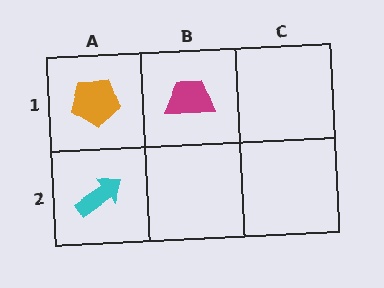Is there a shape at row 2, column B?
No, that cell is empty.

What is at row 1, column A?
An orange pentagon.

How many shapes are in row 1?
2 shapes.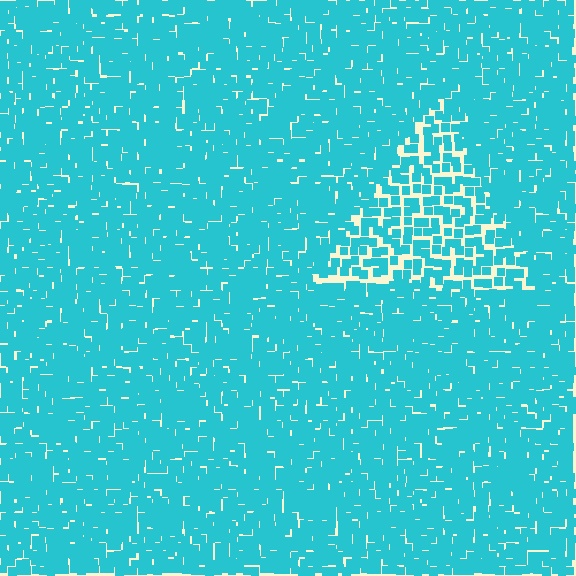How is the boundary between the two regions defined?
The boundary is defined by a change in element density (approximately 1.8x ratio). All elements are the same color, size, and shape.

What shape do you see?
I see a triangle.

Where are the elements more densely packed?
The elements are more densely packed outside the triangle boundary.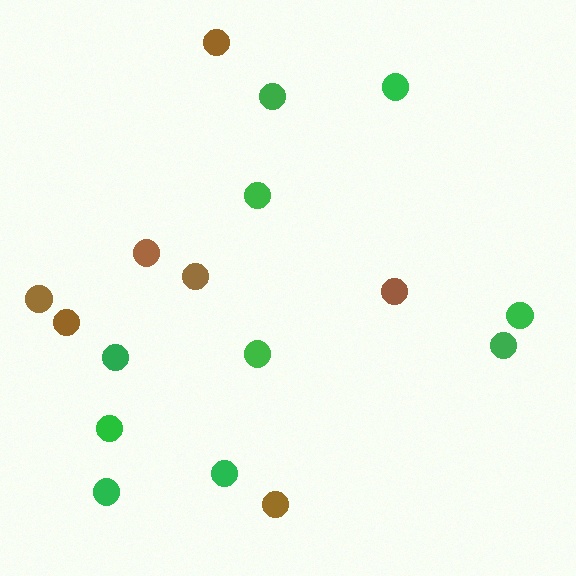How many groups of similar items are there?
There are 2 groups: one group of green circles (10) and one group of brown circles (7).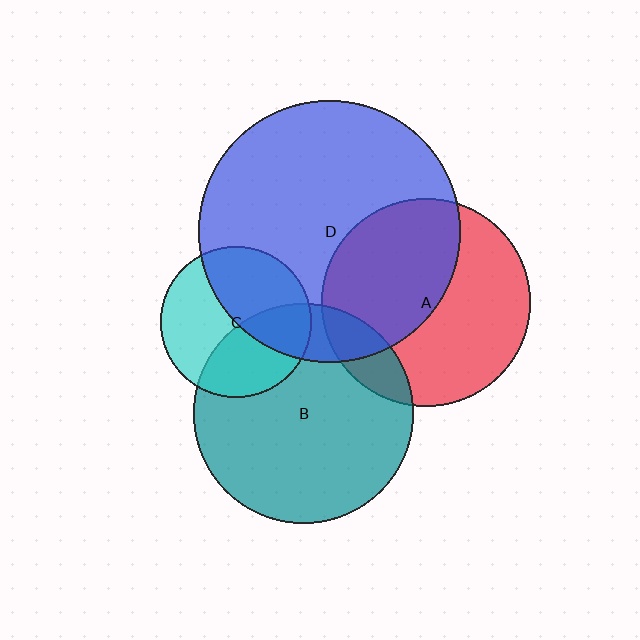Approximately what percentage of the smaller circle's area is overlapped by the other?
Approximately 15%.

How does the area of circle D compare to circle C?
Approximately 3.0 times.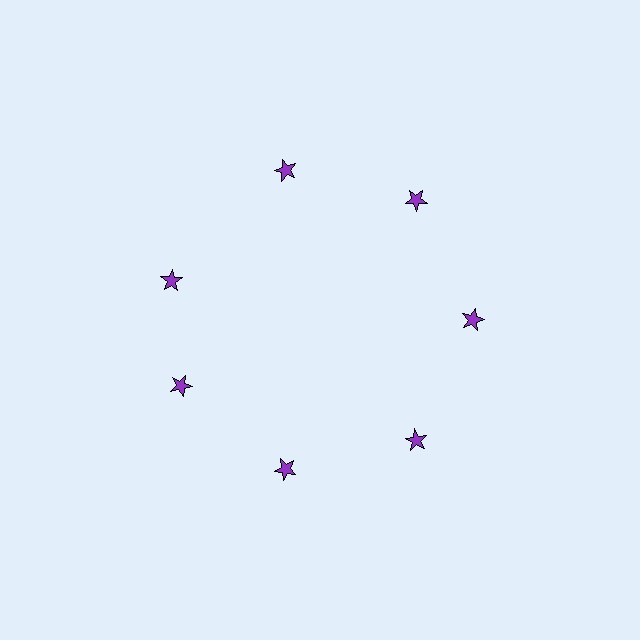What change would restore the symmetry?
The symmetry would be restored by rotating it back into even spacing with its neighbors so that all 7 stars sit at equal angles and equal distance from the center.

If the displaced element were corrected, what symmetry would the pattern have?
It would have 7-fold rotational symmetry — the pattern would map onto itself every 51 degrees.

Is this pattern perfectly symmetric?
No. The 7 purple stars are arranged in a ring, but one element near the 10 o'clock position is rotated out of alignment along the ring, breaking the 7-fold rotational symmetry.